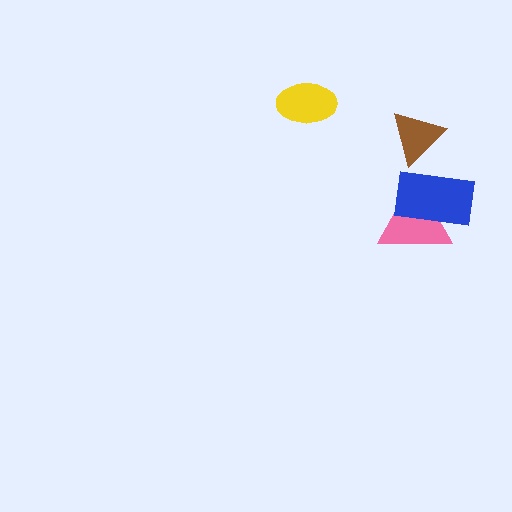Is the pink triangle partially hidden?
Yes, it is partially covered by another shape.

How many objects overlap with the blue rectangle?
1 object overlaps with the blue rectangle.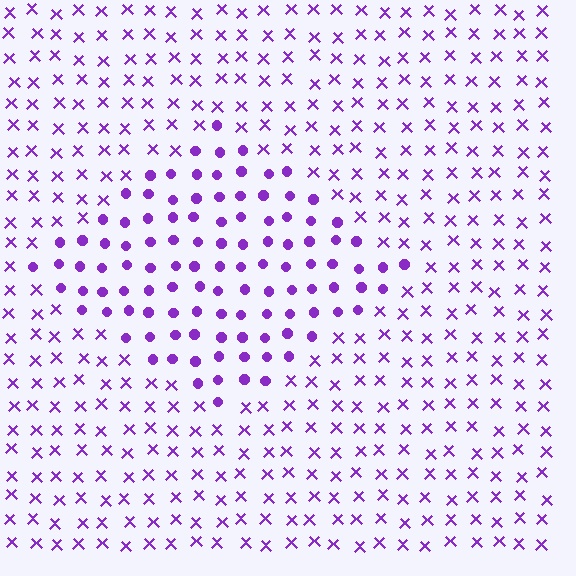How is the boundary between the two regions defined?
The boundary is defined by a change in element shape: circles inside vs. X marks outside. All elements share the same color and spacing.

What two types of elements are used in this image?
The image uses circles inside the diamond region and X marks outside it.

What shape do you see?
I see a diamond.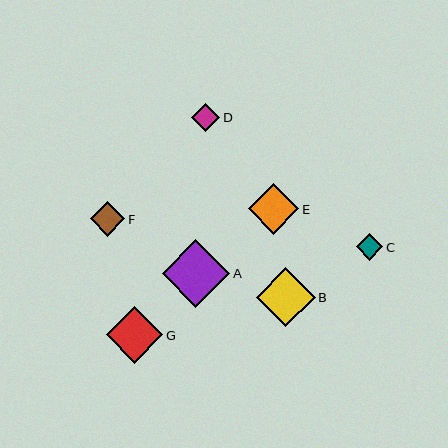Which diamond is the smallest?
Diamond C is the smallest with a size of approximately 27 pixels.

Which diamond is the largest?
Diamond A is the largest with a size of approximately 67 pixels.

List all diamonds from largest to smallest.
From largest to smallest: A, B, G, E, F, D, C.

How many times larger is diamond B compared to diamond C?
Diamond B is approximately 2.2 times the size of diamond C.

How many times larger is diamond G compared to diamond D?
Diamond G is approximately 2.0 times the size of diamond D.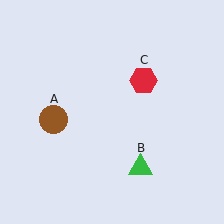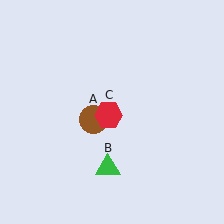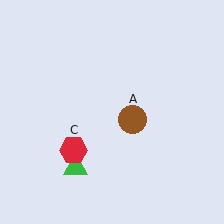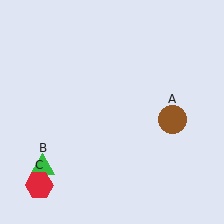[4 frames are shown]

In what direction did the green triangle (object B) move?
The green triangle (object B) moved left.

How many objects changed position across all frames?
3 objects changed position: brown circle (object A), green triangle (object B), red hexagon (object C).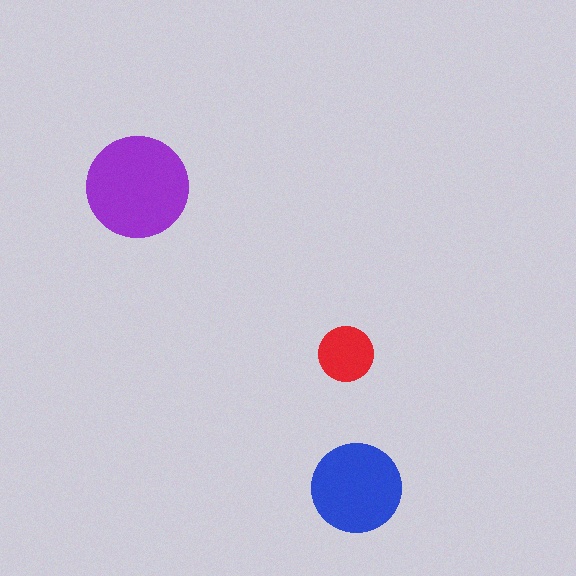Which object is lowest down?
The blue circle is bottommost.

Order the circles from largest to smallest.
the purple one, the blue one, the red one.